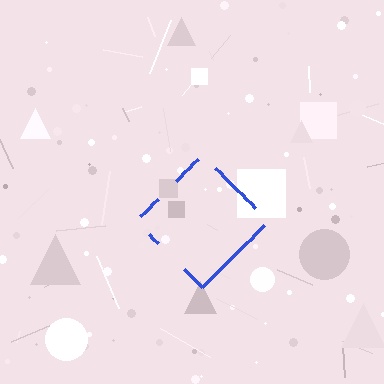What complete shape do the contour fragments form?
The contour fragments form a diamond.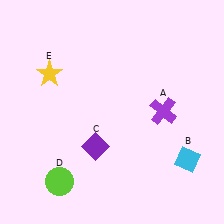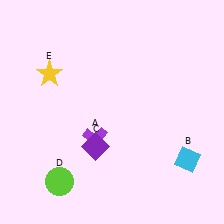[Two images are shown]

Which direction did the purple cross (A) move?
The purple cross (A) moved left.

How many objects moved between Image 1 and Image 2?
1 object moved between the two images.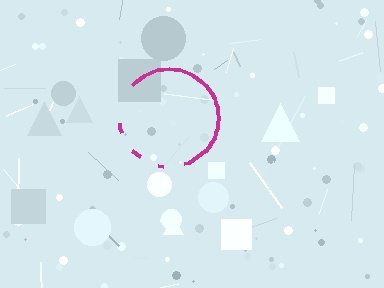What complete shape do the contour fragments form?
The contour fragments form a circle.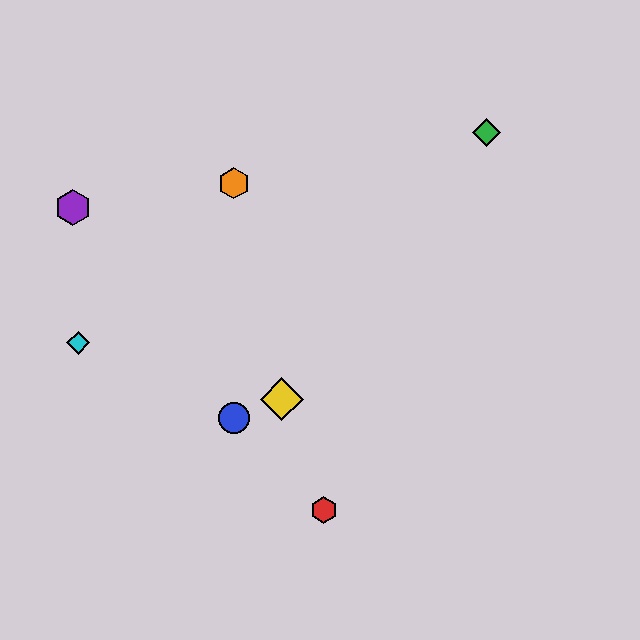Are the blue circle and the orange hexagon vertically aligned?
Yes, both are at x≈234.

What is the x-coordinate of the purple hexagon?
The purple hexagon is at x≈73.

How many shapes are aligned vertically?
2 shapes (the blue circle, the orange hexagon) are aligned vertically.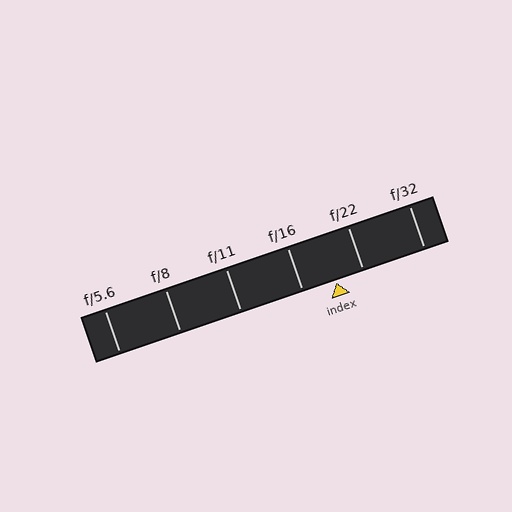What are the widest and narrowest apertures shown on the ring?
The widest aperture shown is f/5.6 and the narrowest is f/32.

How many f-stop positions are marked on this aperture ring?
There are 6 f-stop positions marked.